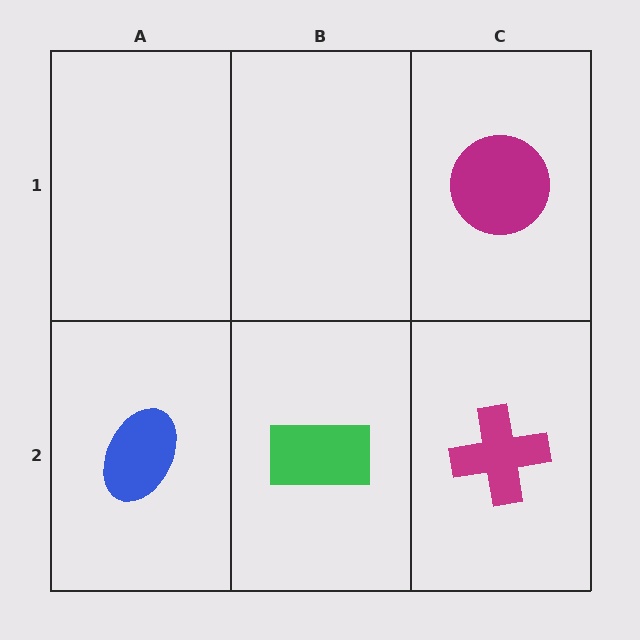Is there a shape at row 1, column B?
No, that cell is empty.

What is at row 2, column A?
A blue ellipse.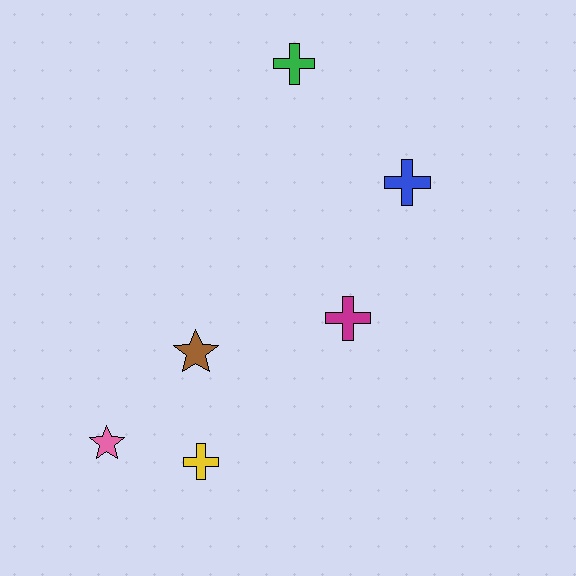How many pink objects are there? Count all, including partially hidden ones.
There is 1 pink object.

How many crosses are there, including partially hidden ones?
There are 4 crosses.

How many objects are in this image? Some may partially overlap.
There are 6 objects.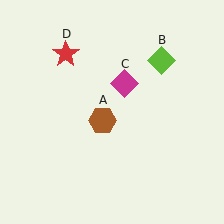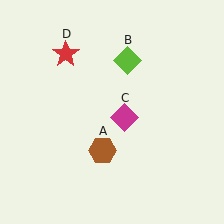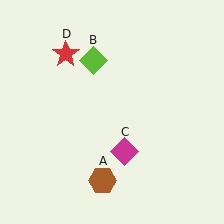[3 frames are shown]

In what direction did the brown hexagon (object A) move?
The brown hexagon (object A) moved down.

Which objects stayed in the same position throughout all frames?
Red star (object D) remained stationary.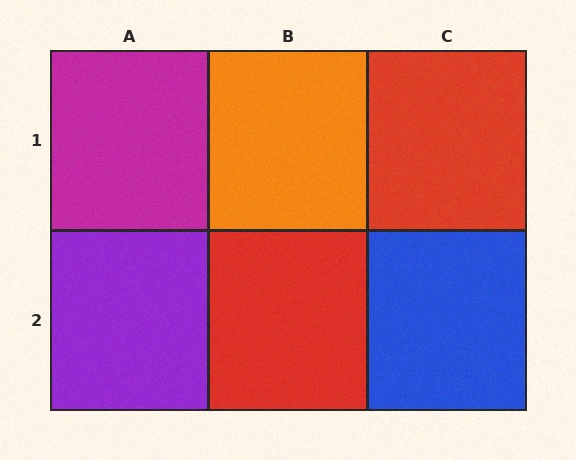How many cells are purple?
1 cell is purple.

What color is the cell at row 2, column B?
Red.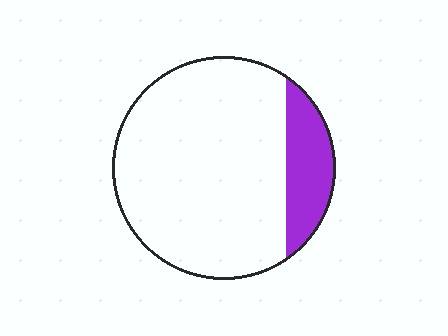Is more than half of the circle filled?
No.